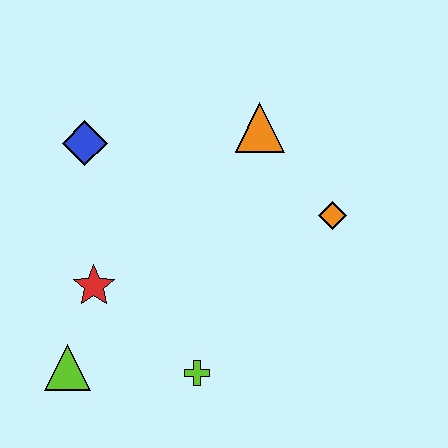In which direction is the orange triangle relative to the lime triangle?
The orange triangle is above the lime triangle.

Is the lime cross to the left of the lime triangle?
No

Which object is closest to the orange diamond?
The orange triangle is closest to the orange diamond.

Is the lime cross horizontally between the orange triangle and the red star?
Yes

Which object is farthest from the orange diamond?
The lime triangle is farthest from the orange diamond.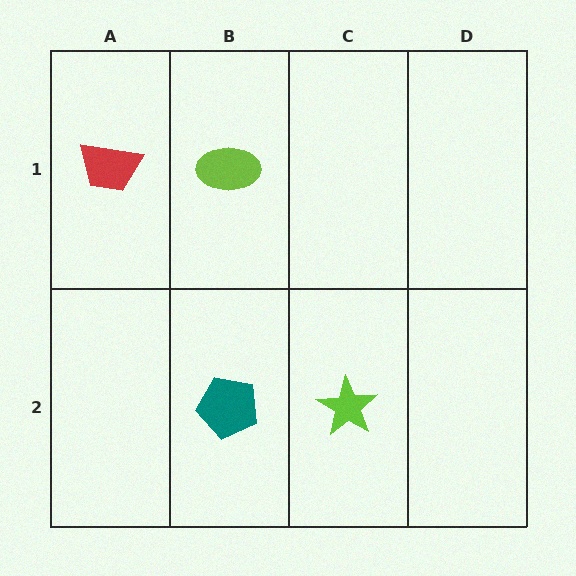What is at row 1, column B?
A lime ellipse.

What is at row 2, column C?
A lime star.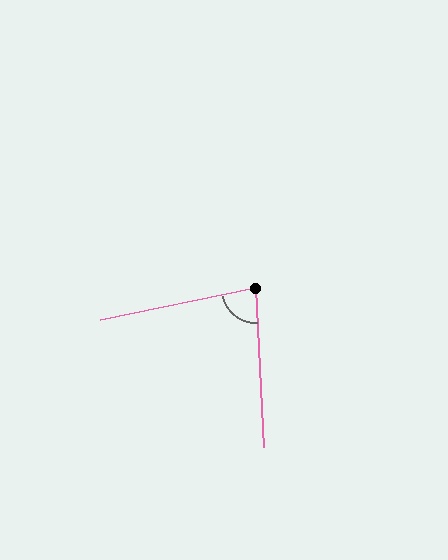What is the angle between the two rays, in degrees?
Approximately 81 degrees.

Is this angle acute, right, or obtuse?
It is acute.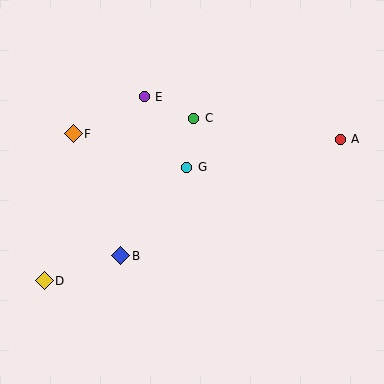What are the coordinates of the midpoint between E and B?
The midpoint between E and B is at (132, 176).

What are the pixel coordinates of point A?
Point A is at (340, 139).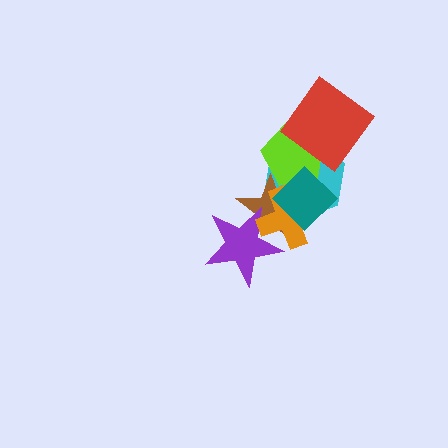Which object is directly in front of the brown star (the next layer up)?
The purple star is directly in front of the brown star.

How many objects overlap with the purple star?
2 objects overlap with the purple star.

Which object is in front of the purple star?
The orange cross is in front of the purple star.